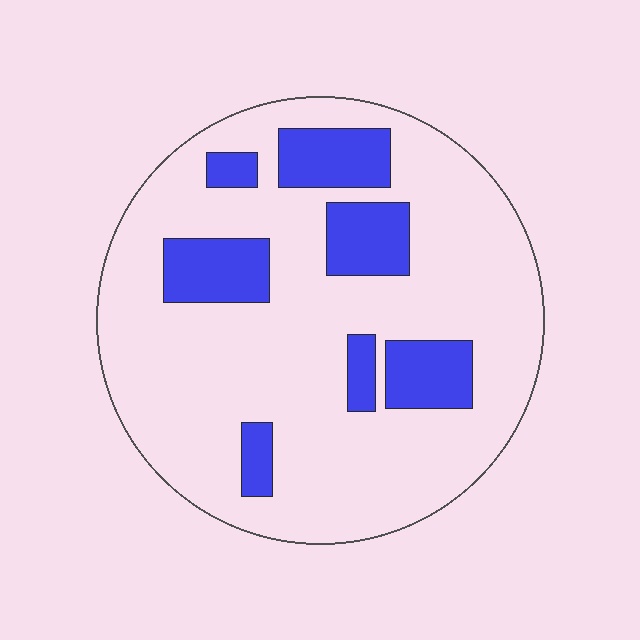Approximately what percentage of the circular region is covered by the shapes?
Approximately 20%.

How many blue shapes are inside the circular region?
7.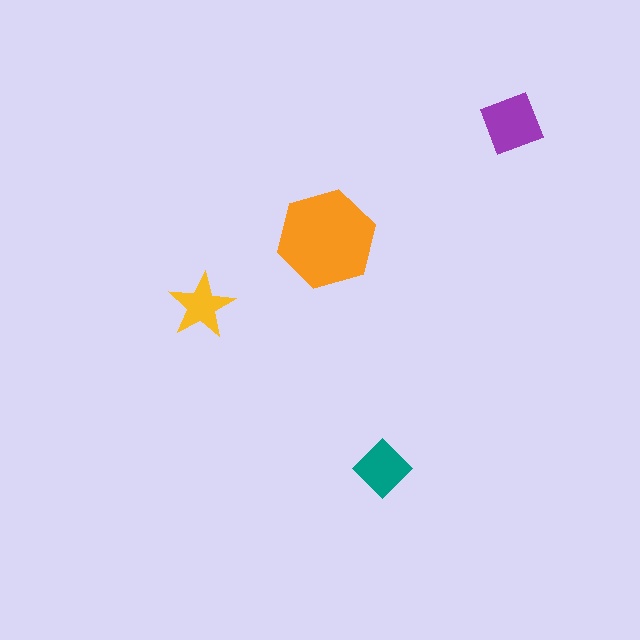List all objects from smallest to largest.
The yellow star, the teal diamond, the purple square, the orange hexagon.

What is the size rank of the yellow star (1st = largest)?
4th.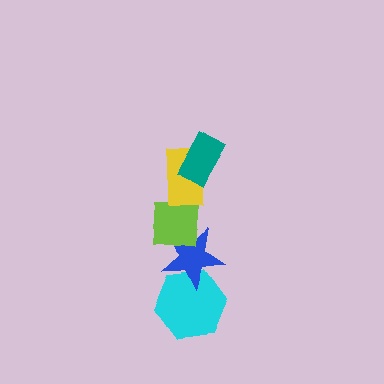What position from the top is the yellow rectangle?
The yellow rectangle is 2nd from the top.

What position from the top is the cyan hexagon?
The cyan hexagon is 5th from the top.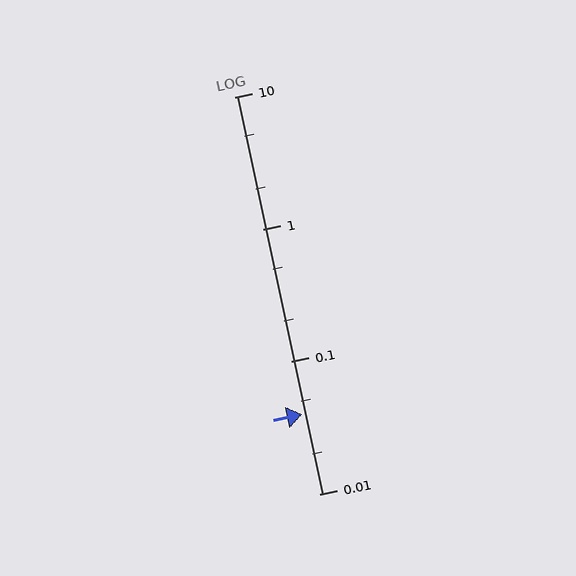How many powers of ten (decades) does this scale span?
The scale spans 3 decades, from 0.01 to 10.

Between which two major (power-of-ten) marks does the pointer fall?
The pointer is between 0.01 and 0.1.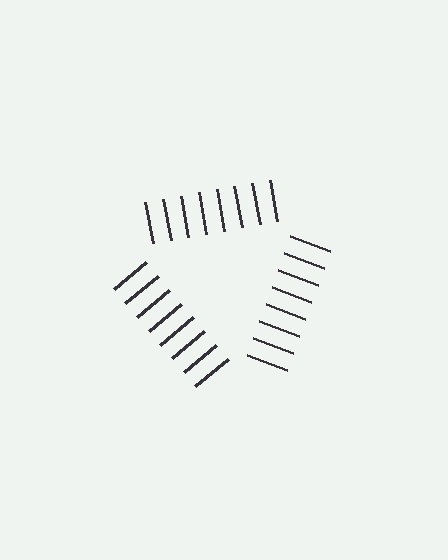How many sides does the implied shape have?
3 sides — the line-ends trace a triangle.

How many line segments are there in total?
24 — 8 along each of the 3 edges.